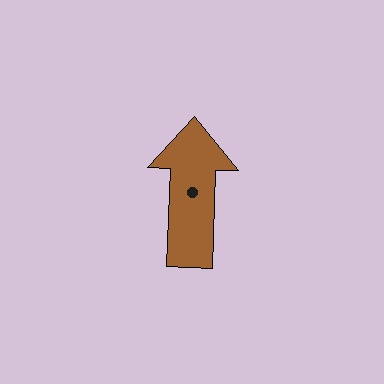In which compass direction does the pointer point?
North.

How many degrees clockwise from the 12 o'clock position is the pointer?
Approximately 2 degrees.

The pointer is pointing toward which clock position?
Roughly 12 o'clock.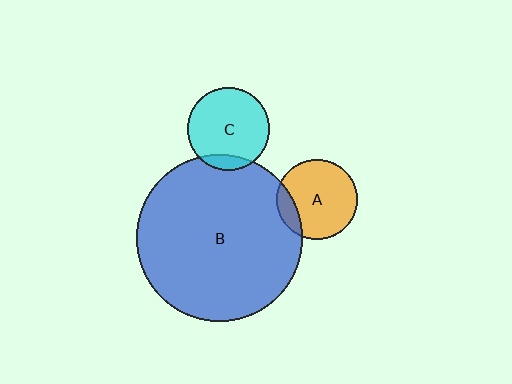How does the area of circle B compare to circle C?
Approximately 4.0 times.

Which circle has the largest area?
Circle B (blue).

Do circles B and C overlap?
Yes.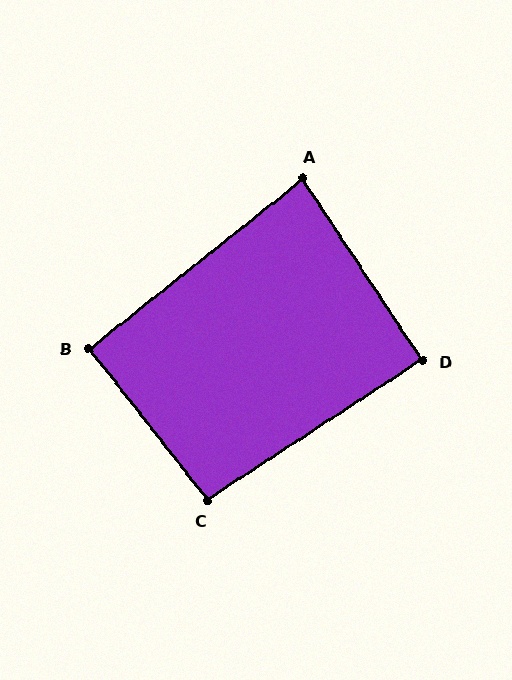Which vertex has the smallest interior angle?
A, at approximately 85 degrees.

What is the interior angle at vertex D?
Approximately 90 degrees (approximately right).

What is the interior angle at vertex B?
Approximately 90 degrees (approximately right).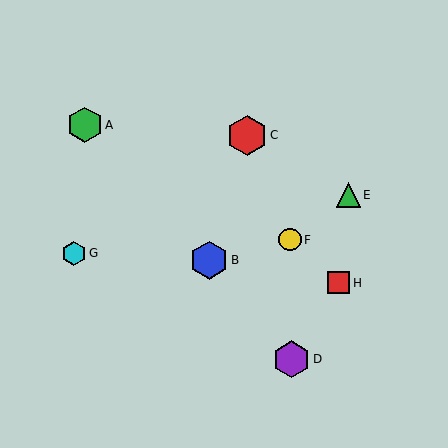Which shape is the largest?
The red hexagon (labeled C) is the largest.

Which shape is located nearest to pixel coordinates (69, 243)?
The cyan hexagon (labeled G) at (74, 253) is nearest to that location.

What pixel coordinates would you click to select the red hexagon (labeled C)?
Click at (247, 135) to select the red hexagon C.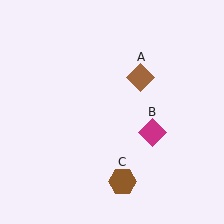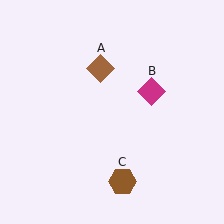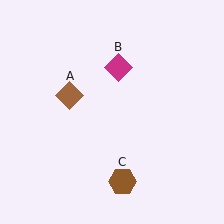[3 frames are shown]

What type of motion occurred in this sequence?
The brown diamond (object A), magenta diamond (object B) rotated counterclockwise around the center of the scene.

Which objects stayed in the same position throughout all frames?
Brown hexagon (object C) remained stationary.